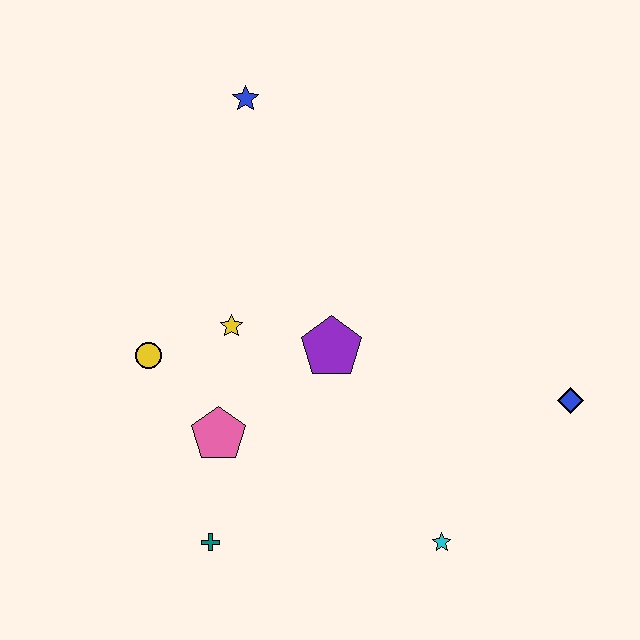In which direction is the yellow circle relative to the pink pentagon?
The yellow circle is above the pink pentagon.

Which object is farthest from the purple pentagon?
The blue star is farthest from the purple pentagon.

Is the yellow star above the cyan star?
Yes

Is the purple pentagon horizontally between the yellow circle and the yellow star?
No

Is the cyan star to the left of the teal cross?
No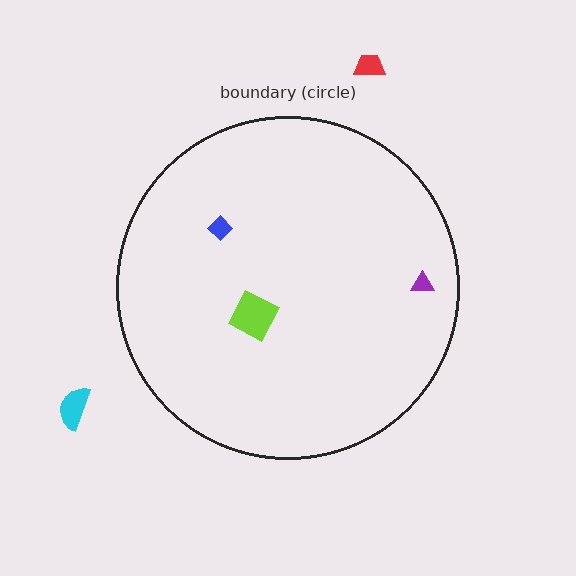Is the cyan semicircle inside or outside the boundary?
Outside.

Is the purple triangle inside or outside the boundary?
Inside.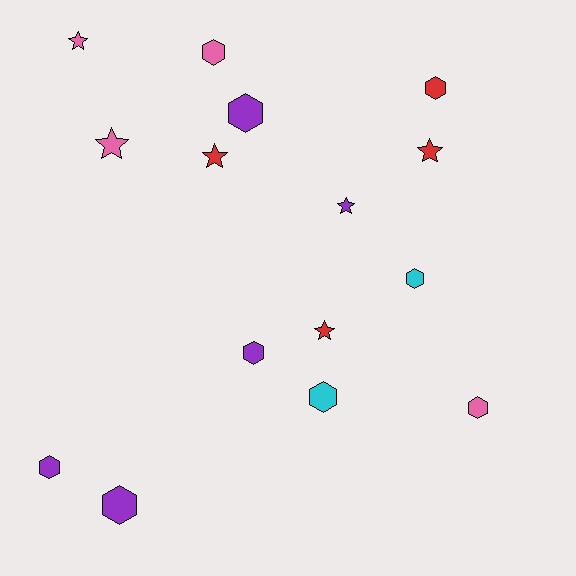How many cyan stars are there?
There are no cyan stars.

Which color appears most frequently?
Purple, with 5 objects.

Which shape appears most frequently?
Hexagon, with 9 objects.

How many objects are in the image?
There are 15 objects.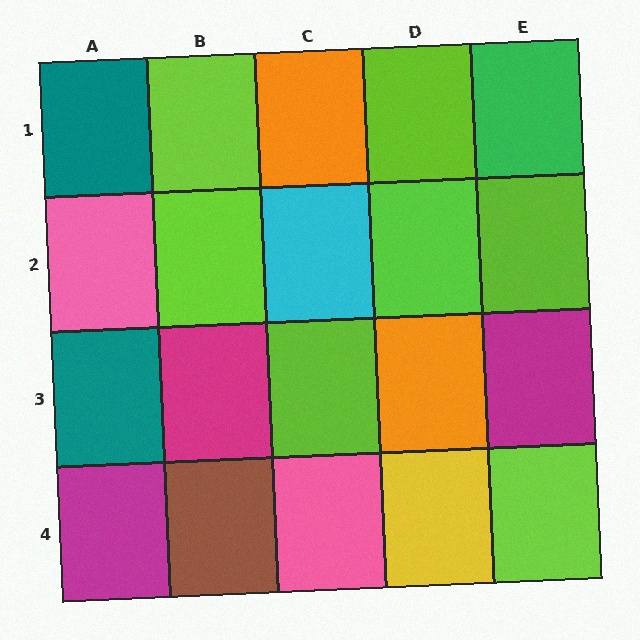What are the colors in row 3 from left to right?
Teal, magenta, lime, orange, magenta.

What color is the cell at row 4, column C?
Pink.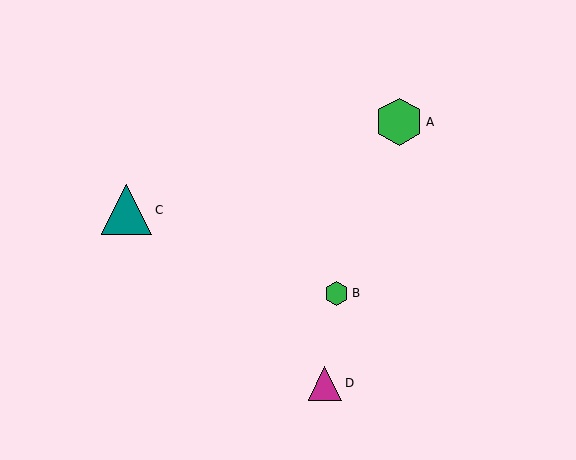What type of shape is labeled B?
Shape B is a green hexagon.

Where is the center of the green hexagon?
The center of the green hexagon is at (337, 293).